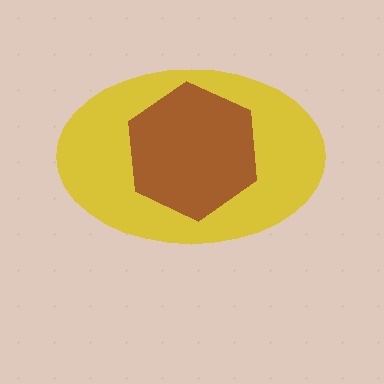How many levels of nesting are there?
2.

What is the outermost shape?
The yellow ellipse.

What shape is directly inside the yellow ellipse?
The brown hexagon.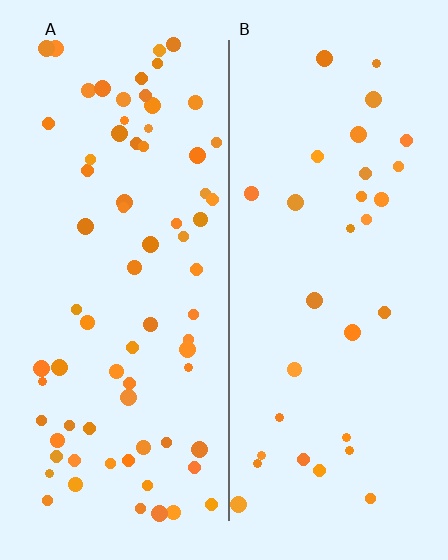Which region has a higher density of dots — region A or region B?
A (the left).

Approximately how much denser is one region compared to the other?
Approximately 2.3× — region A over region B.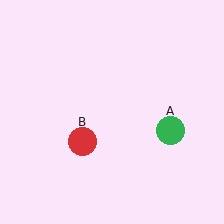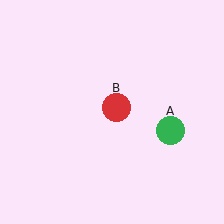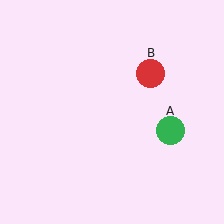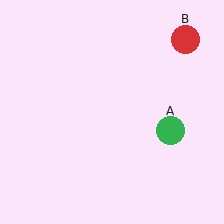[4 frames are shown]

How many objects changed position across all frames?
1 object changed position: red circle (object B).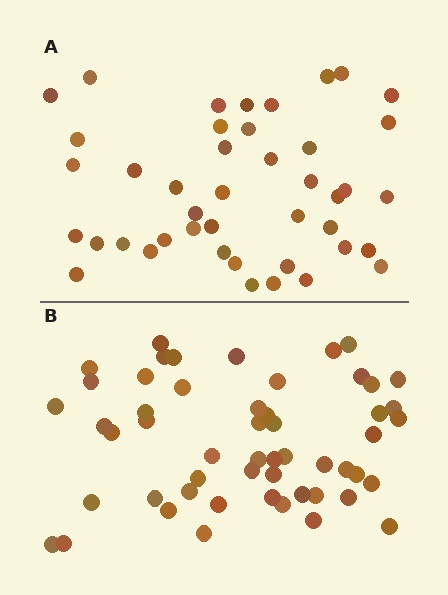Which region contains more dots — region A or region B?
Region B (the bottom region) has more dots.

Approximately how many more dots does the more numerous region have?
Region B has roughly 10 or so more dots than region A.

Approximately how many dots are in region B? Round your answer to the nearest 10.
About 50 dots. (The exact count is 53, which rounds to 50.)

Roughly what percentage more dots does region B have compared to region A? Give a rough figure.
About 25% more.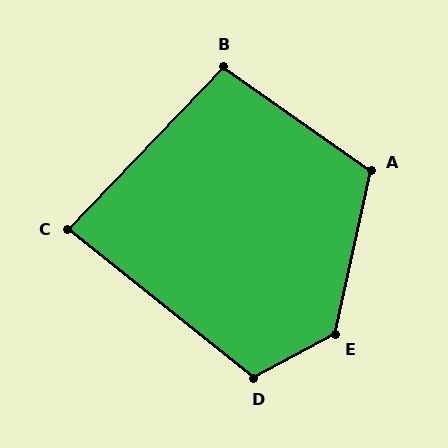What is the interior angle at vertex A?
Approximately 113 degrees (obtuse).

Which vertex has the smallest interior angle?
C, at approximately 85 degrees.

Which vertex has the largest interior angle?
E, at approximately 131 degrees.